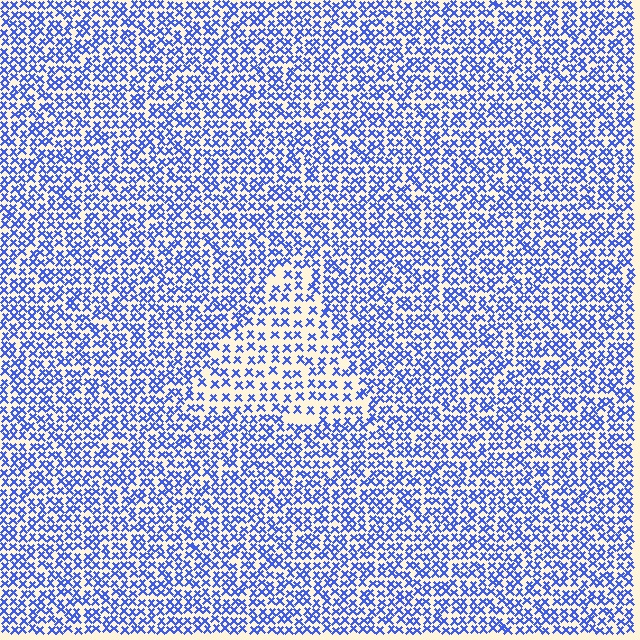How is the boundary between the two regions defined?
The boundary is defined by a change in element density (approximately 1.8x ratio). All elements are the same color, size, and shape.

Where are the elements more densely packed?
The elements are more densely packed outside the triangle boundary.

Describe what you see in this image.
The image contains small blue elements arranged at two different densities. A triangle-shaped region is visible where the elements are less densely packed than the surrounding area.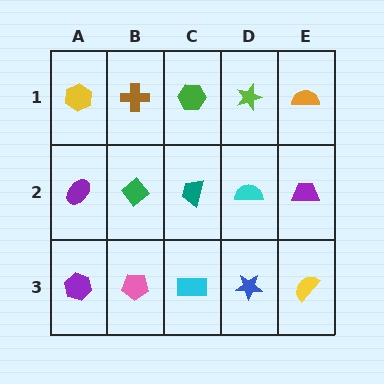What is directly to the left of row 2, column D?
A teal trapezoid.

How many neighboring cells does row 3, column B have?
3.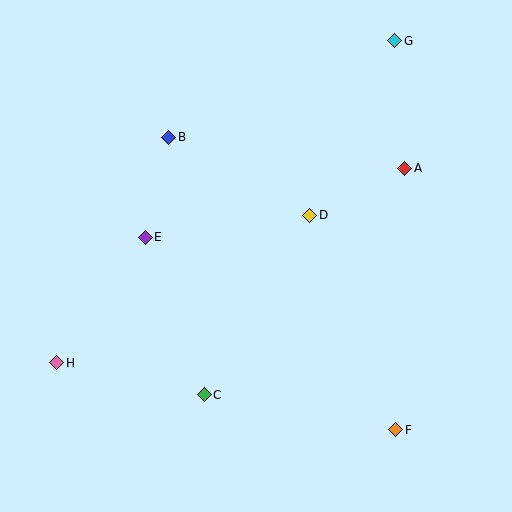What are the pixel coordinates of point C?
Point C is at (204, 395).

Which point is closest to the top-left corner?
Point B is closest to the top-left corner.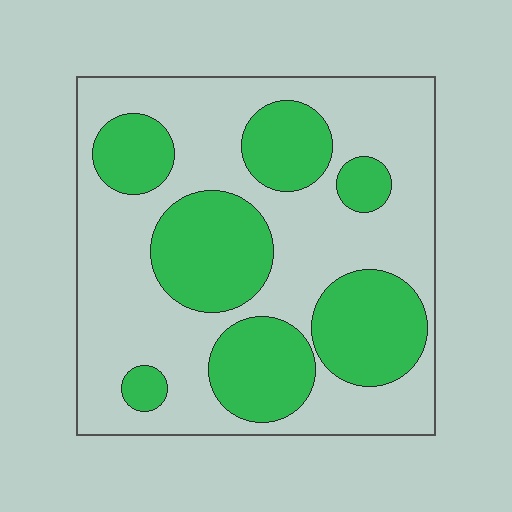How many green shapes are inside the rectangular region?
7.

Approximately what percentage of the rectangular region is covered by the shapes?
Approximately 35%.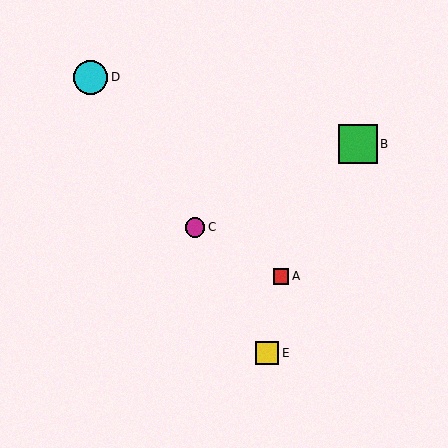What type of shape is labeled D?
Shape D is a cyan circle.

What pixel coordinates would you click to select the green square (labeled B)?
Click at (358, 144) to select the green square B.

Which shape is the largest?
The green square (labeled B) is the largest.